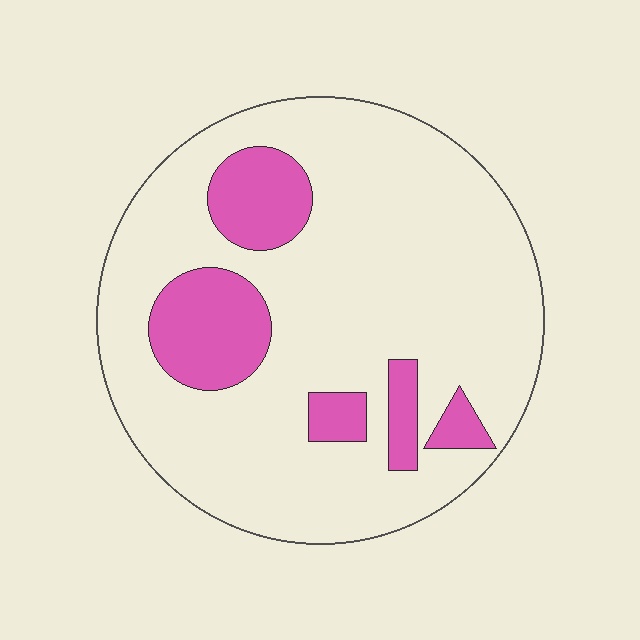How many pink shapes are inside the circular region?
5.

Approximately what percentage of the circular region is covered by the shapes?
Approximately 20%.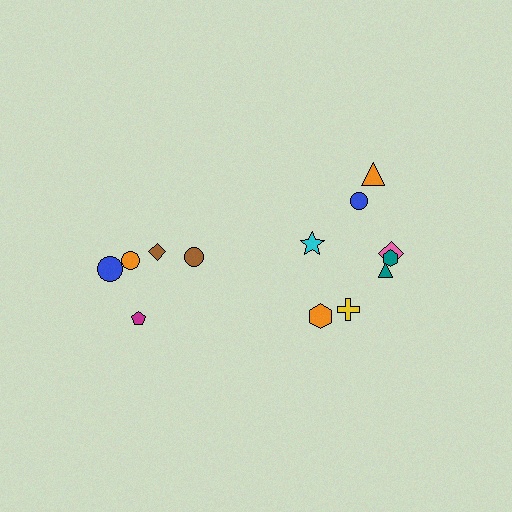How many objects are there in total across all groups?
There are 13 objects.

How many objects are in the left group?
There are 5 objects.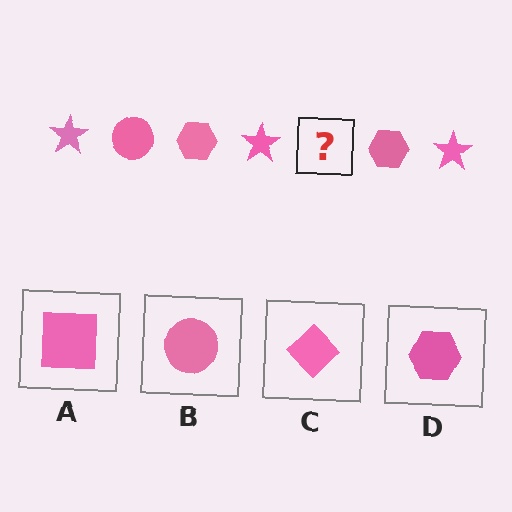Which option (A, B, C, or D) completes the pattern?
B.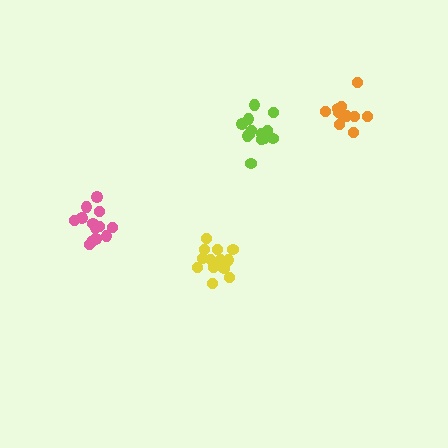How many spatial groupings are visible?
There are 4 spatial groupings.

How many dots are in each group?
Group 1: 15 dots, Group 2: 15 dots, Group 3: 13 dots, Group 4: 14 dots (57 total).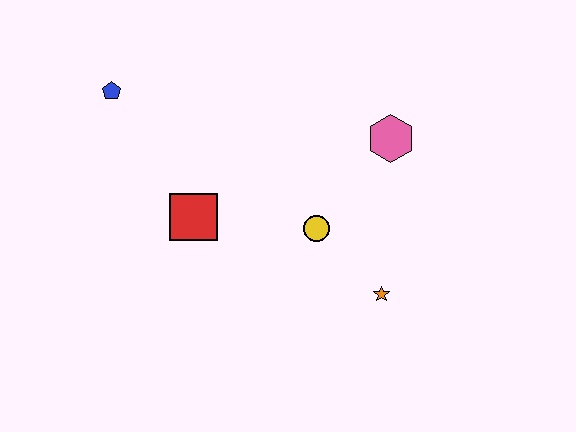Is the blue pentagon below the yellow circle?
No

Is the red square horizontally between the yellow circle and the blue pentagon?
Yes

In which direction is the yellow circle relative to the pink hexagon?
The yellow circle is below the pink hexagon.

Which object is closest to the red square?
The yellow circle is closest to the red square.